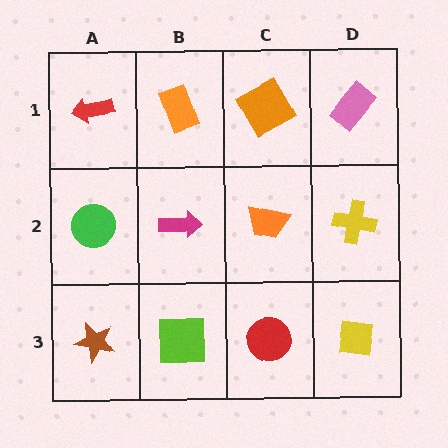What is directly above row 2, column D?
A pink rectangle.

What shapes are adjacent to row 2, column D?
A pink rectangle (row 1, column D), a yellow square (row 3, column D), an orange trapezoid (row 2, column C).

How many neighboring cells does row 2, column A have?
3.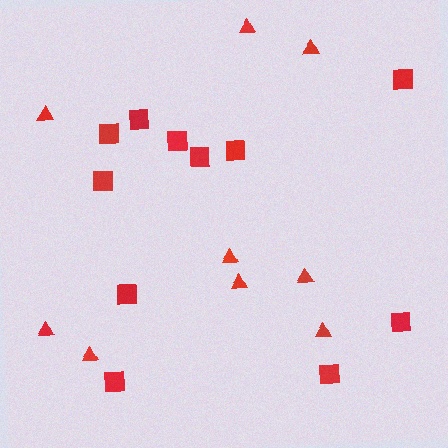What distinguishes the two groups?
There are 2 groups: one group of squares (11) and one group of triangles (9).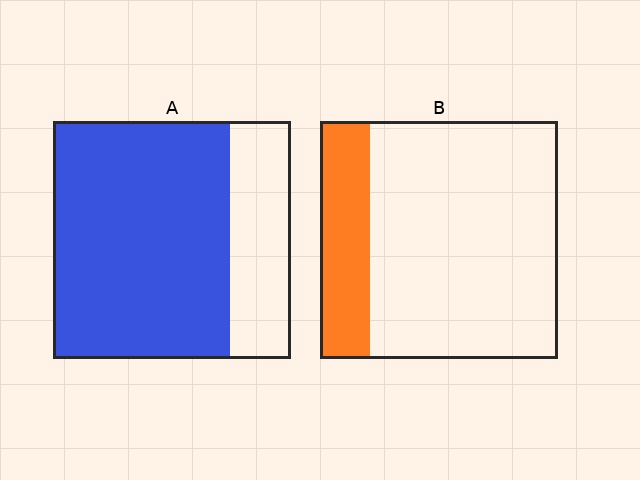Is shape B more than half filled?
No.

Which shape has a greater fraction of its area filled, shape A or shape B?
Shape A.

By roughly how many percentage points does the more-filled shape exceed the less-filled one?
By roughly 55 percentage points (A over B).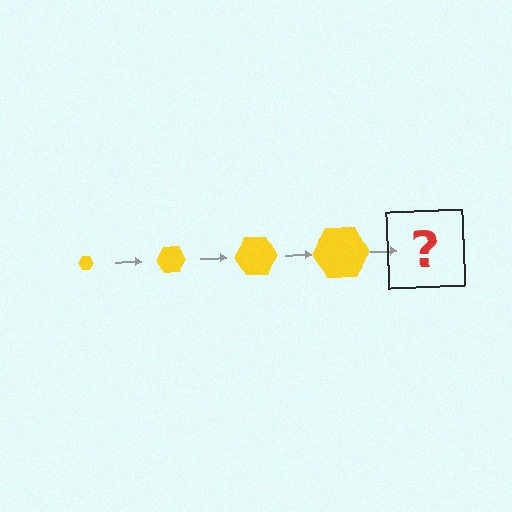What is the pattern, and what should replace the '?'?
The pattern is that the hexagon gets progressively larger each step. The '?' should be a yellow hexagon, larger than the previous one.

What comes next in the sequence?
The next element should be a yellow hexagon, larger than the previous one.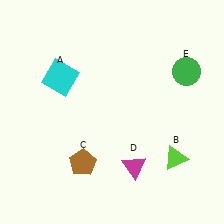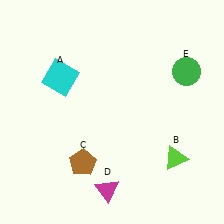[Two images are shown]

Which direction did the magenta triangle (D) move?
The magenta triangle (D) moved left.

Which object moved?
The magenta triangle (D) moved left.